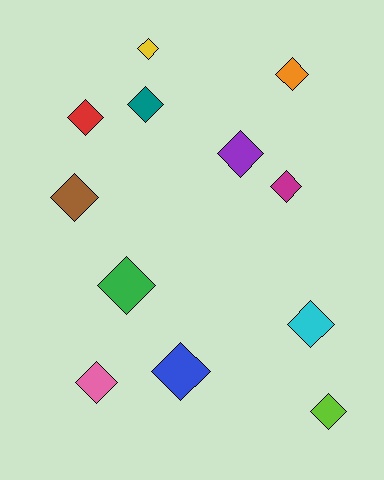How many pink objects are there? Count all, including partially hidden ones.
There is 1 pink object.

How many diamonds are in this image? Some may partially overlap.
There are 12 diamonds.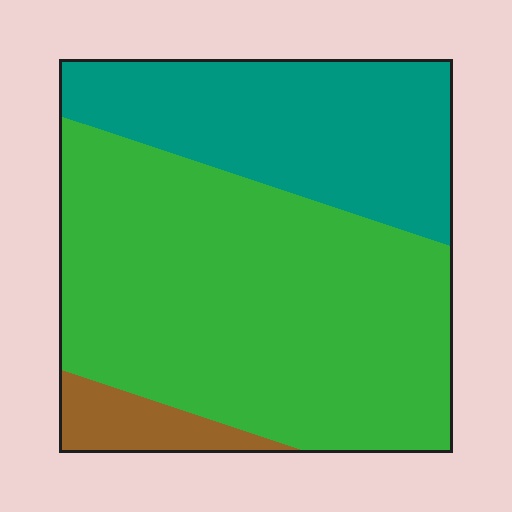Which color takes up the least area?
Brown, at roughly 5%.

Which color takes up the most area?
Green, at roughly 60%.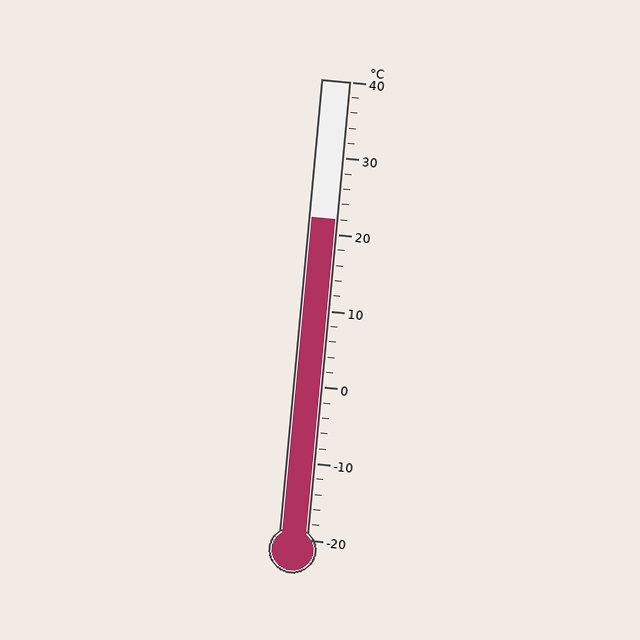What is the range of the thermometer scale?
The thermometer scale ranges from -20°C to 40°C.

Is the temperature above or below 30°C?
The temperature is below 30°C.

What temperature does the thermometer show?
The thermometer shows approximately 22°C.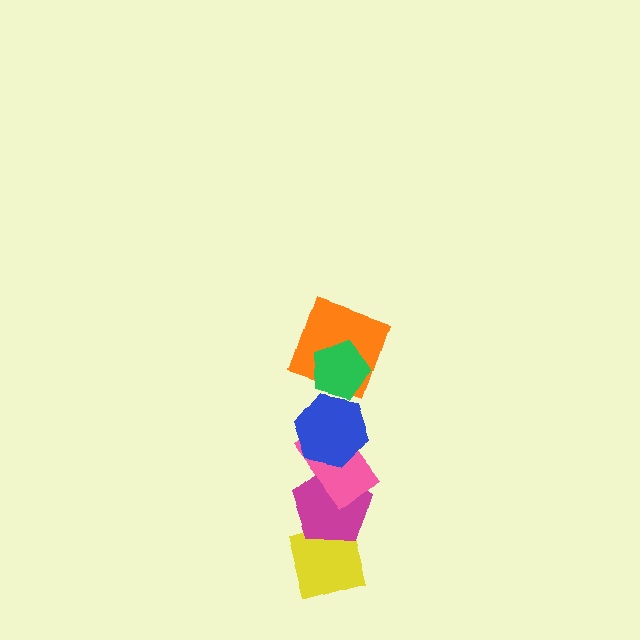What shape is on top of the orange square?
The green pentagon is on top of the orange square.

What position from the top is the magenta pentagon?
The magenta pentagon is 5th from the top.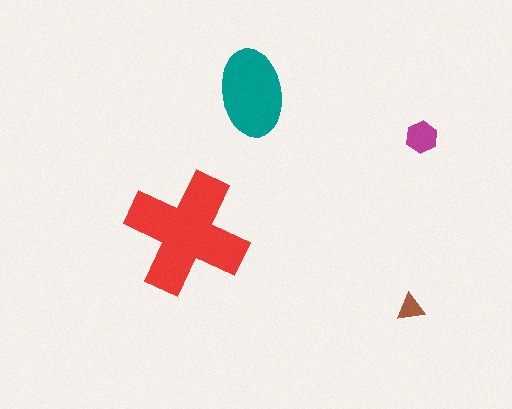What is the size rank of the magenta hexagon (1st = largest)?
3rd.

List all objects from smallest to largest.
The brown triangle, the magenta hexagon, the teal ellipse, the red cross.